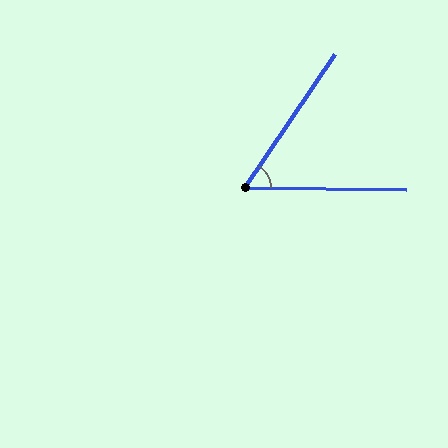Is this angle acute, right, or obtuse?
It is acute.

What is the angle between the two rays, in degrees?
Approximately 57 degrees.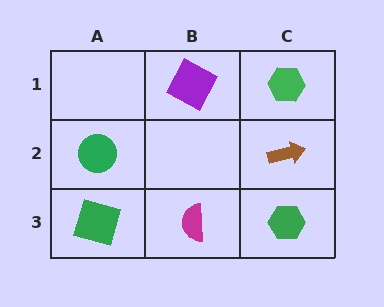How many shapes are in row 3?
3 shapes.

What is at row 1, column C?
A green hexagon.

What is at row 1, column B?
A purple square.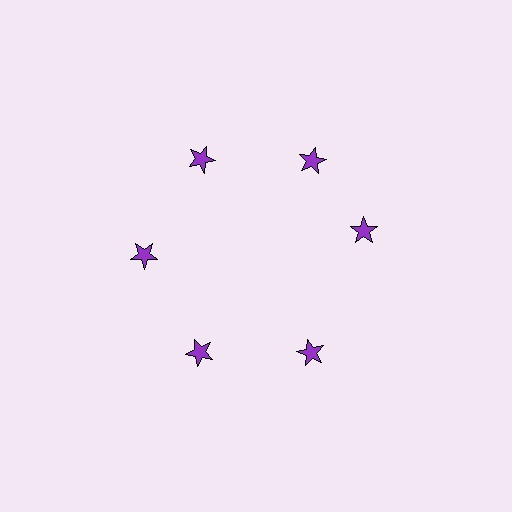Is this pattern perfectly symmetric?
No. The 6 purple stars are arranged in a ring, but one element near the 3 o'clock position is rotated out of alignment along the ring, breaking the 6-fold rotational symmetry.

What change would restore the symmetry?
The symmetry would be restored by rotating it back into even spacing with its neighbors so that all 6 stars sit at equal angles and equal distance from the center.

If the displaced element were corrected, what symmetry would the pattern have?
It would have 6-fold rotational symmetry — the pattern would map onto itself every 60 degrees.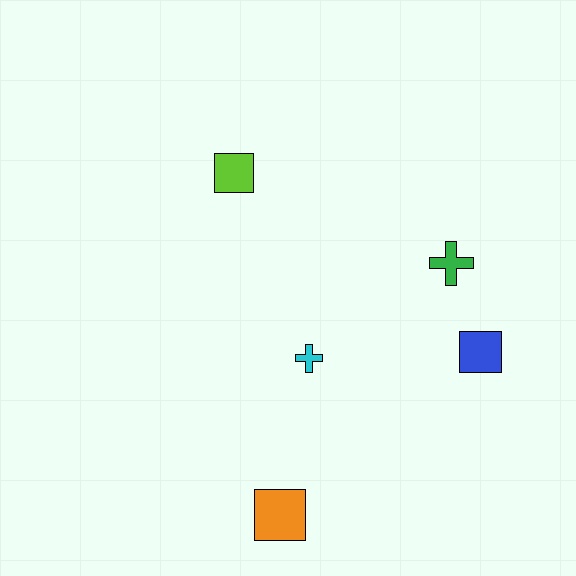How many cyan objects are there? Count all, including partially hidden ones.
There is 1 cyan object.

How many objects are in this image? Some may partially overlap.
There are 5 objects.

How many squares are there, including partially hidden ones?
There are 3 squares.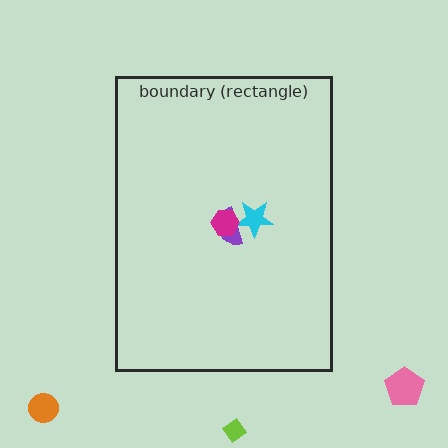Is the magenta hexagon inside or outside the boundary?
Inside.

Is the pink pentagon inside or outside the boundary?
Outside.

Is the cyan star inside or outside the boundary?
Inside.